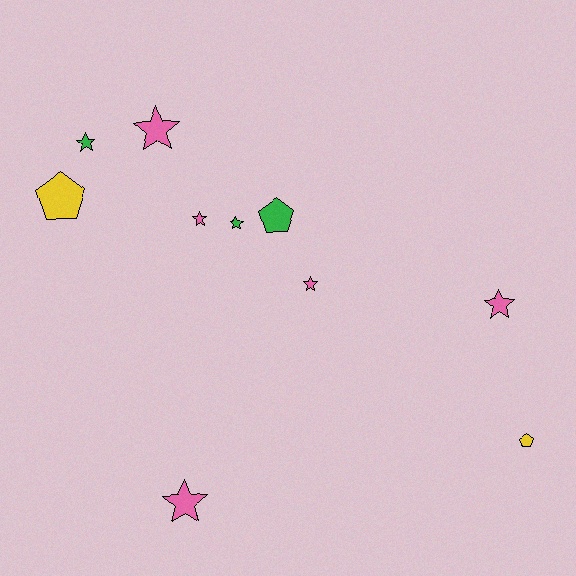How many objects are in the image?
There are 10 objects.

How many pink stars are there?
There are 5 pink stars.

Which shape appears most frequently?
Star, with 7 objects.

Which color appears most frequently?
Pink, with 5 objects.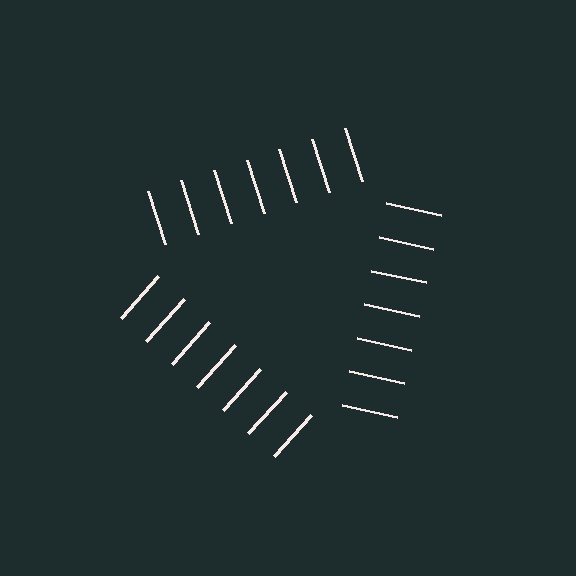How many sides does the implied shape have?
3 sides — the line-ends trace a triangle.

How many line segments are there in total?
21 — 7 along each of the 3 edges.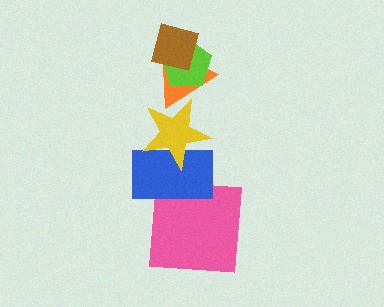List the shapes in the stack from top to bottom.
From top to bottom: the brown square, the lime pentagon, the orange triangle, the yellow star, the blue rectangle, the pink square.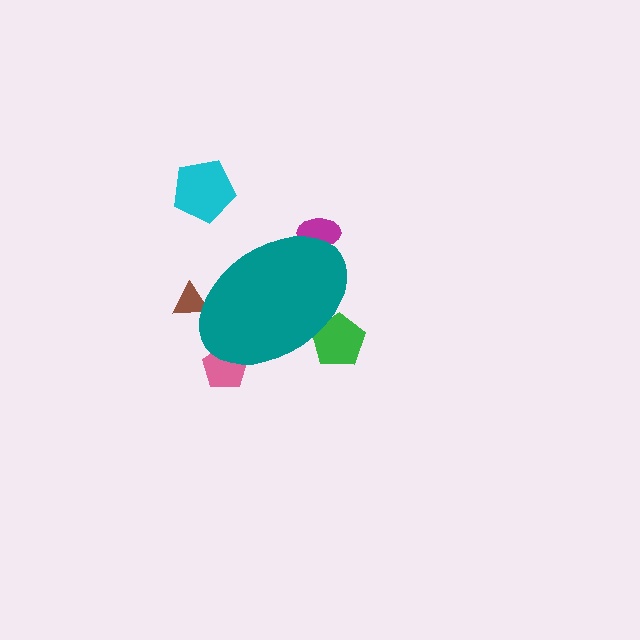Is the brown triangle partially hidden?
Yes, the brown triangle is partially hidden behind the teal ellipse.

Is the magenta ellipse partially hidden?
Yes, the magenta ellipse is partially hidden behind the teal ellipse.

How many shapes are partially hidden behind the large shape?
4 shapes are partially hidden.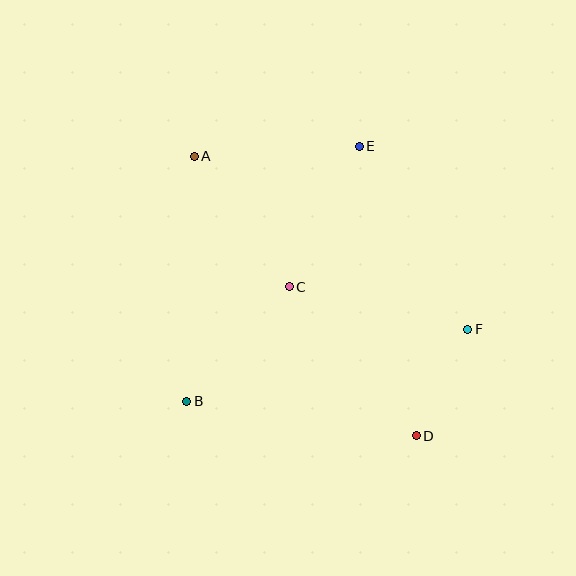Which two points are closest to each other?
Points D and F are closest to each other.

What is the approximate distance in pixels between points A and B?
The distance between A and B is approximately 245 pixels.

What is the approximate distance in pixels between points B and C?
The distance between B and C is approximately 154 pixels.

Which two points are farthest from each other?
Points A and D are farthest from each other.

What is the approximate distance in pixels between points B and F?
The distance between B and F is approximately 290 pixels.